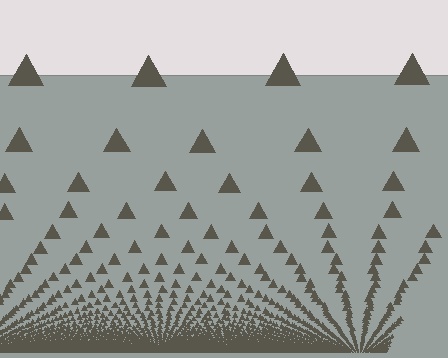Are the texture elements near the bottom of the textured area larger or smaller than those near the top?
Smaller. The gradient is inverted — elements near the bottom are smaller and denser.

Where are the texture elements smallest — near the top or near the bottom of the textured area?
Near the bottom.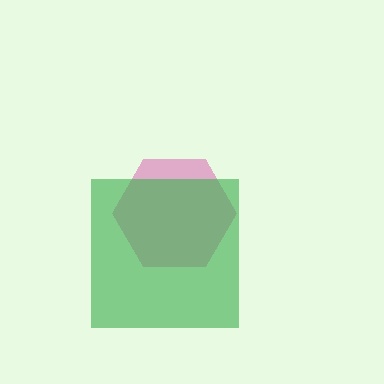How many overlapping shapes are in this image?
There are 2 overlapping shapes in the image.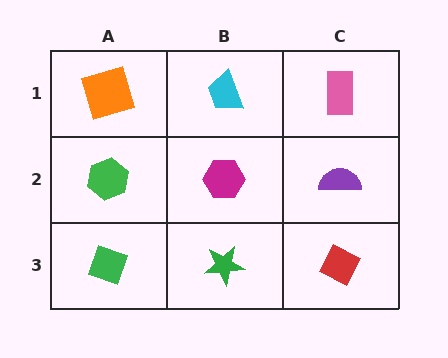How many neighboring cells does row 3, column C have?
2.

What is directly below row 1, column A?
A green hexagon.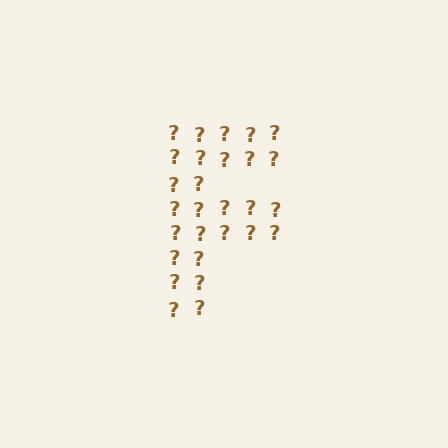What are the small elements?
The small elements are question marks.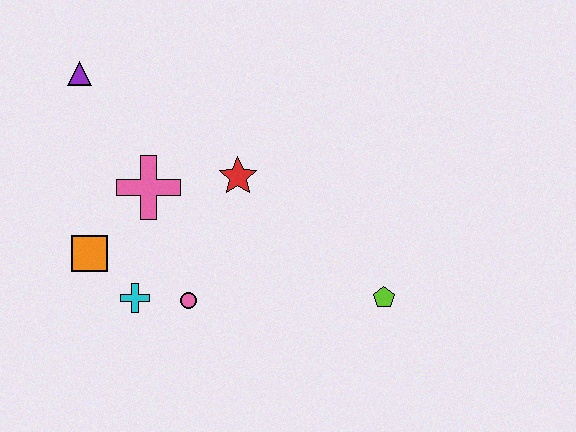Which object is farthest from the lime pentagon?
The purple triangle is farthest from the lime pentagon.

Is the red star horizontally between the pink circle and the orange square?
No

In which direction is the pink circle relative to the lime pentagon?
The pink circle is to the left of the lime pentagon.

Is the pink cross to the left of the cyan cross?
No